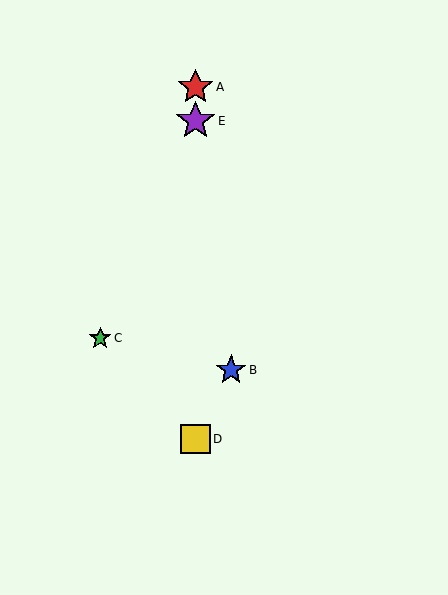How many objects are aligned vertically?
3 objects (A, D, E) are aligned vertically.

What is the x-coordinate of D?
Object D is at x≈196.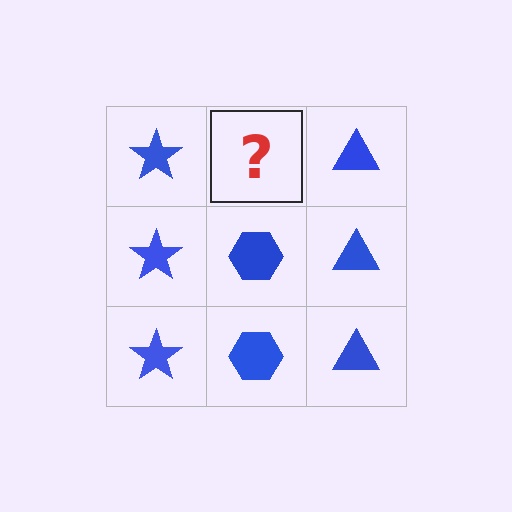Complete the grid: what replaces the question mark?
The question mark should be replaced with a blue hexagon.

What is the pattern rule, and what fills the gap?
The rule is that each column has a consistent shape. The gap should be filled with a blue hexagon.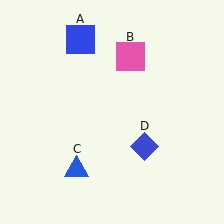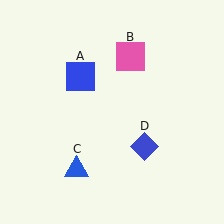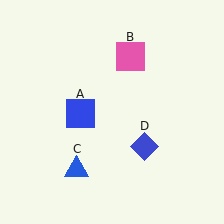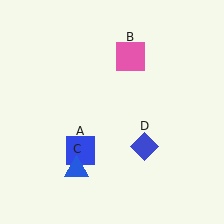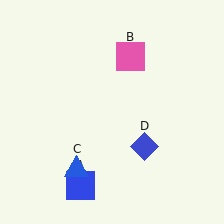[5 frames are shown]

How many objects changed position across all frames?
1 object changed position: blue square (object A).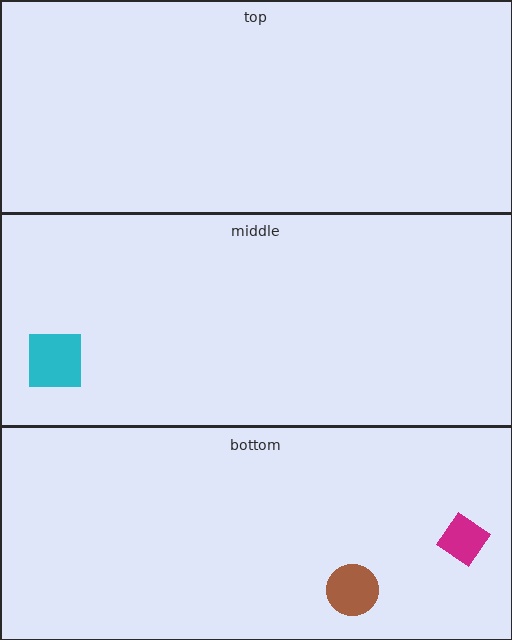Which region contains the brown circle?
The bottom region.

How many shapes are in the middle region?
1.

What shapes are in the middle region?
The cyan square.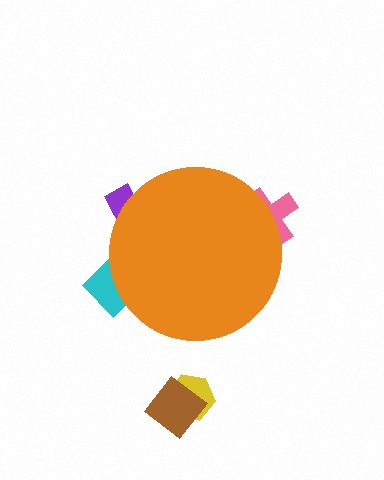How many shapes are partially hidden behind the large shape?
3 shapes are partially hidden.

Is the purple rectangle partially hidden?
Yes, the purple rectangle is partially hidden behind the orange circle.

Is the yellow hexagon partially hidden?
No, the yellow hexagon is fully visible.